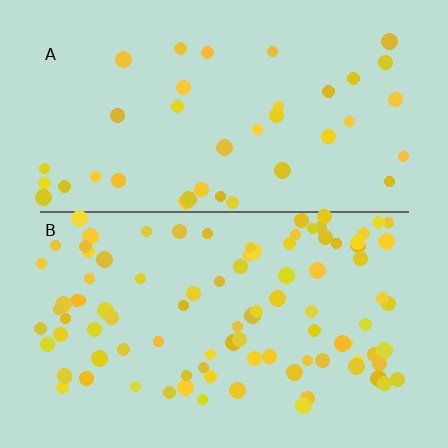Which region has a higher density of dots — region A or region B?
B (the bottom).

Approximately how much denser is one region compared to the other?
Approximately 2.4× — region B over region A.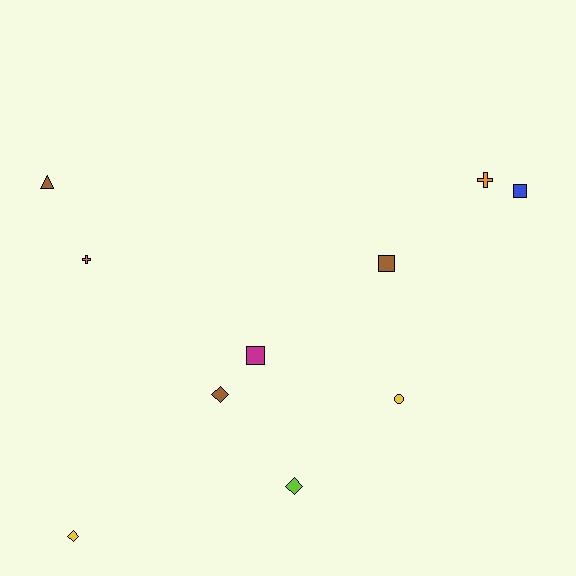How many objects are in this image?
There are 10 objects.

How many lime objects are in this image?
There is 1 lime object.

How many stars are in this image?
There are no stars.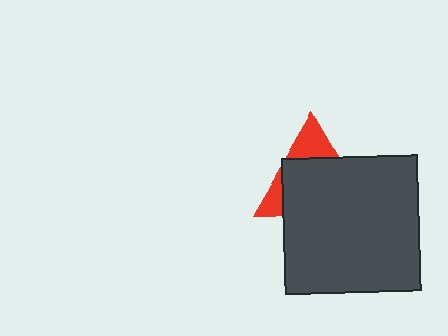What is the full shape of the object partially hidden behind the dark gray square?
The partially hidden object is a red triangle.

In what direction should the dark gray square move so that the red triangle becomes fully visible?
The dark gray square should move down. That is the shortest direction to clear the overlap and leave the red triangle fully visible.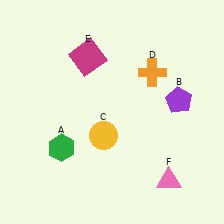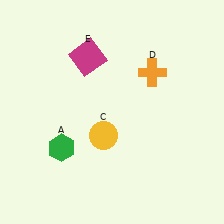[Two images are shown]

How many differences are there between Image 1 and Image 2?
There are 2 differences between the two images.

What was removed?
The pink triangle (F), the purple pentagon (B) were removed in Image 2.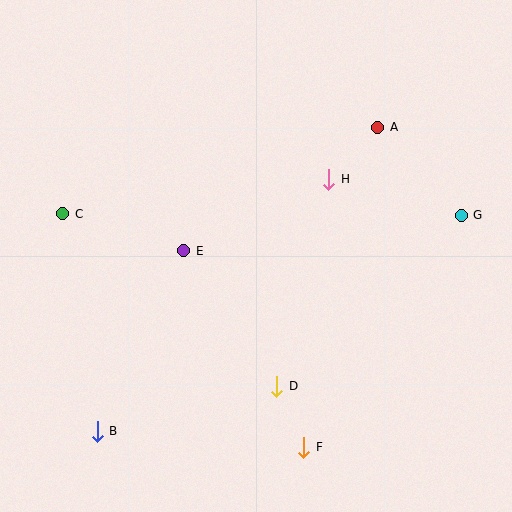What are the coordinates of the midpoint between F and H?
The midpoint between F and H is at (316, 313).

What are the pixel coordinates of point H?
Point H is at (329, 179).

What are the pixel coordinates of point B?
Point B is at (97, 431).